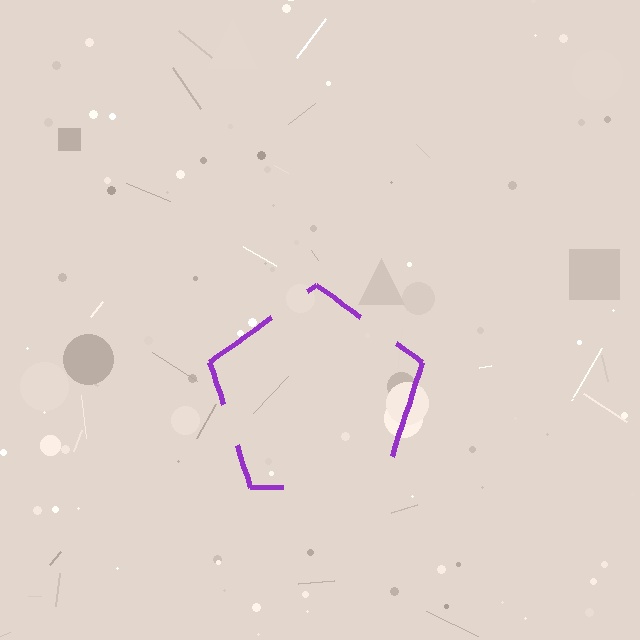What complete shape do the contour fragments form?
The contour fragments form a pentagon.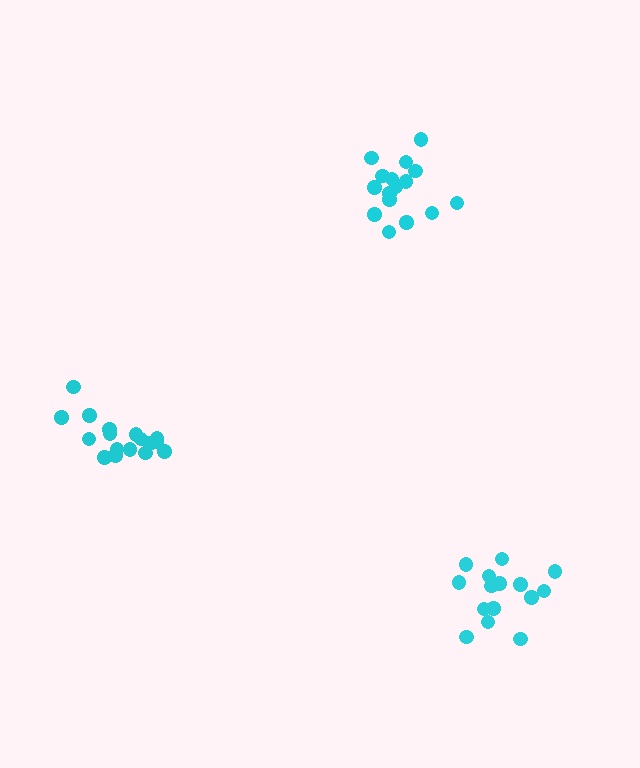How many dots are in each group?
Group 1: 16 dots, Group 2: 17 dots, Group 3: 15 dots (48 total).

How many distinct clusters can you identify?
There are 3 distinct clusters.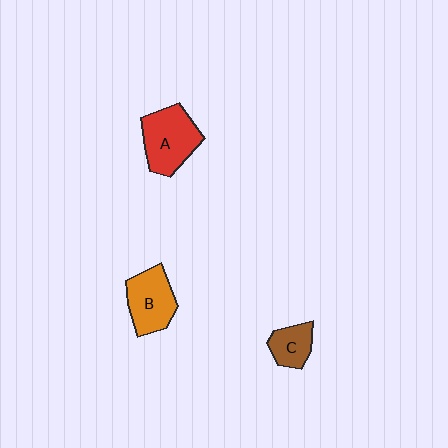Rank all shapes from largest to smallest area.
From largest to smallest: A (red), B (orange), C (brown).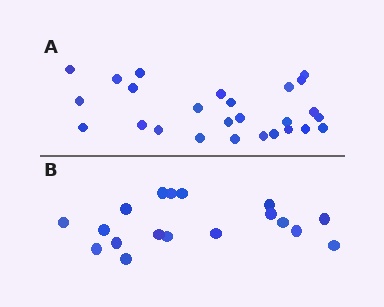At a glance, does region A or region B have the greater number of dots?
Region A (the top region) has more dots.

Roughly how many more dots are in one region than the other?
Region A has roughly 8 or so more dots than region B.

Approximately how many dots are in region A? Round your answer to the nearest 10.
About 30 dots. (The exact count is 26, which rounds to 30.)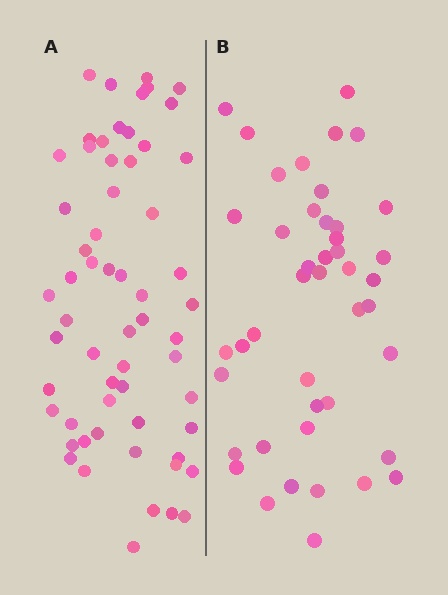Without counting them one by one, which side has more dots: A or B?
Region A (the left region) has more dots.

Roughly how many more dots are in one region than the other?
Region A has approximately 15 more dots than region B.